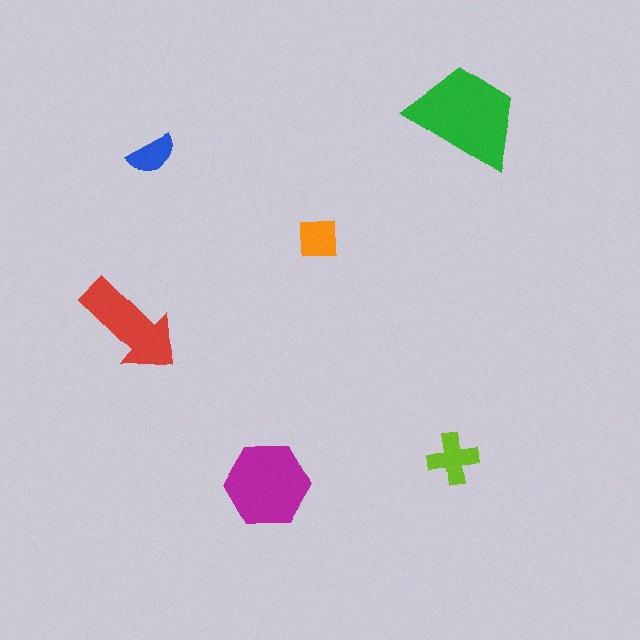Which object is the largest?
The green trapezoid.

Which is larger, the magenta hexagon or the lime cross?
The magenta hexagon.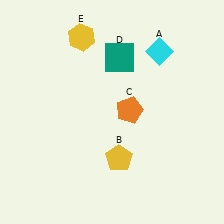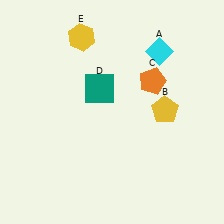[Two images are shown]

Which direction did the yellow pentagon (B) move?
The yellow pentagon (B) moved up.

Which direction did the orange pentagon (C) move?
The orange pentagon (C) moved up.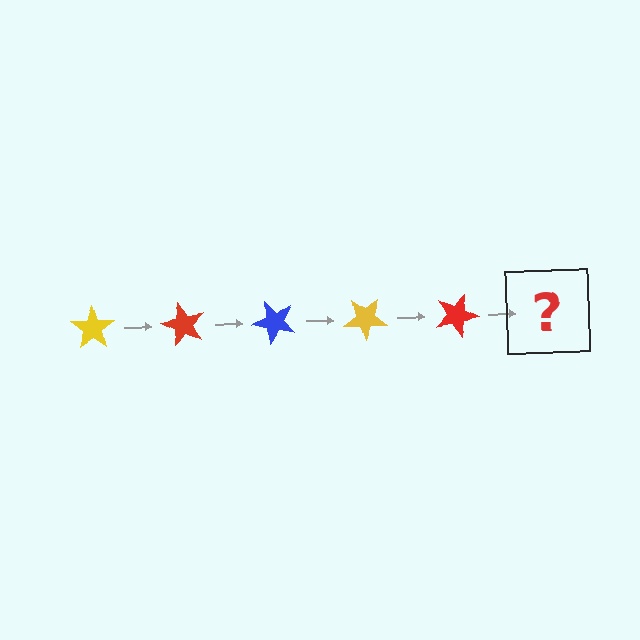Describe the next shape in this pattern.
It should be a blue star, rotated 300 degrees from the start.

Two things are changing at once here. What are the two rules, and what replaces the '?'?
The two rules are that it rotates 60 degrees each step and the color cycles through yellow, red, and blue. The '?' should be a blue star, rotated 300 degrees from the start.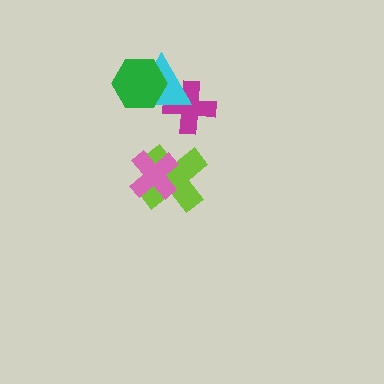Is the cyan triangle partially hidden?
Yes, it is partially covered by another shape.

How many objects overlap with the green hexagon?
1 object overlaps with the green hexagon.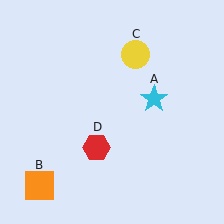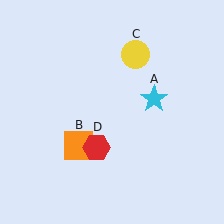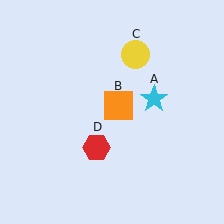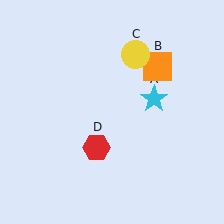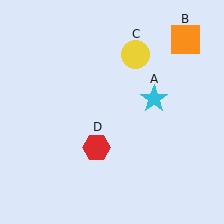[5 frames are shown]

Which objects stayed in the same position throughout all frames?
Cyan star (object A) and yellow circle (object C) and red hexagon (object D) remained stationary.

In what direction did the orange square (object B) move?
The orange square (object B) moved up and to the right.